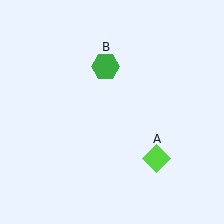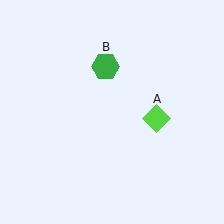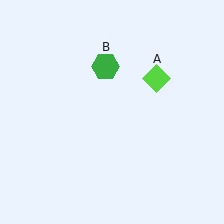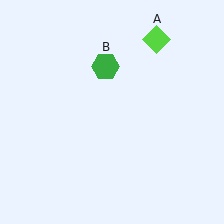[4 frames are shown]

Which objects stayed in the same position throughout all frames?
Green hexagon (object B) remained stationary.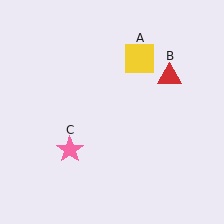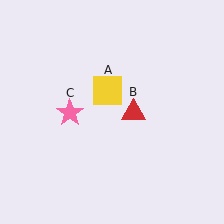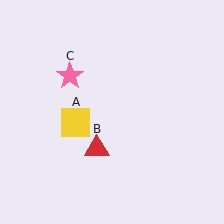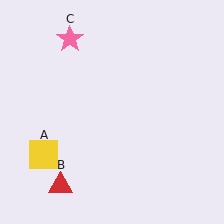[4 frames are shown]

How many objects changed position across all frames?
3 objects changed position: yellow square (object A), red triangle (object B), pink star (object C).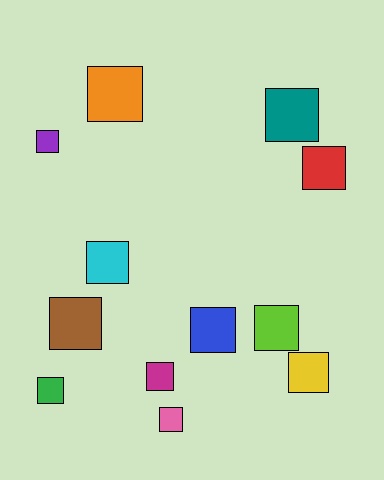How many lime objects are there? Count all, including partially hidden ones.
There is 1 lime object.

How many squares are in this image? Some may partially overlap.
There are 12 squares.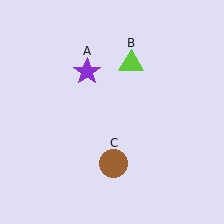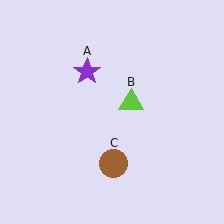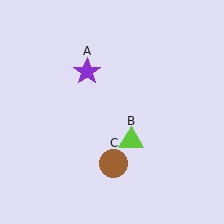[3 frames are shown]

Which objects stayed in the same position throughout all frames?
Purple star (object A) and brown circle (object C) remained stationary.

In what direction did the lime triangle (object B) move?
The lime triangle (object B) moved down.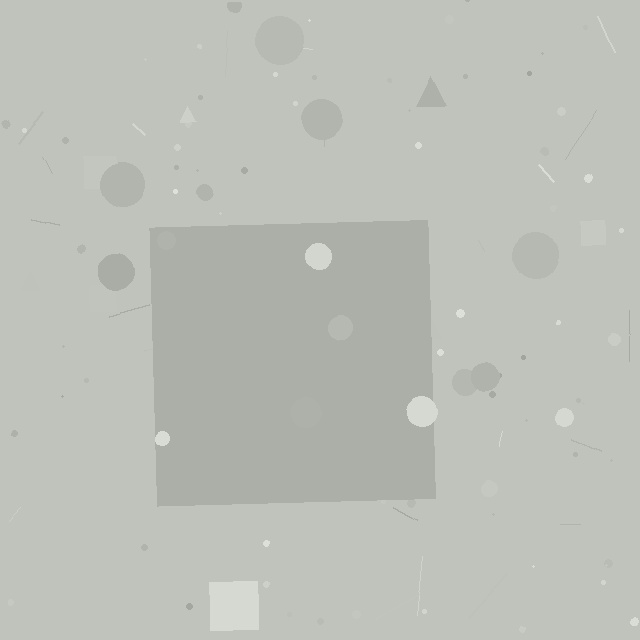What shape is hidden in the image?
A square is hidden in the image.